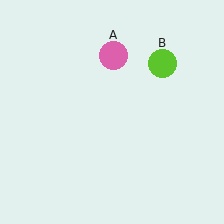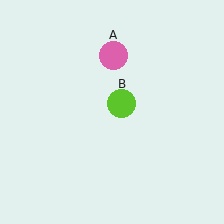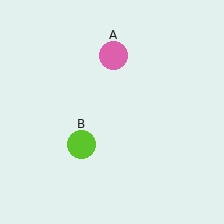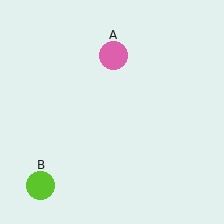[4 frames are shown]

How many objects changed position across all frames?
1 object changed position: lime circle (object B).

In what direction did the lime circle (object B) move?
The lime circle (object B) moved down and to the left.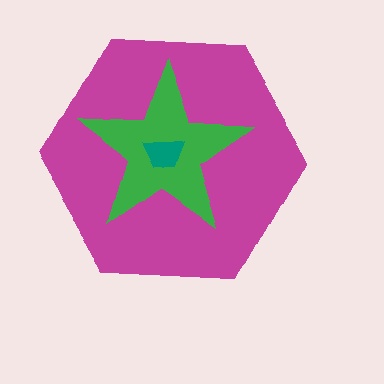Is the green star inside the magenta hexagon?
Yes.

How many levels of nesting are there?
3.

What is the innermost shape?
The teal trapezoid.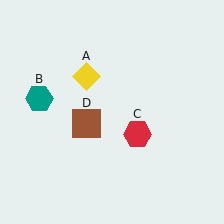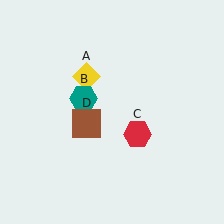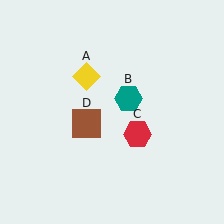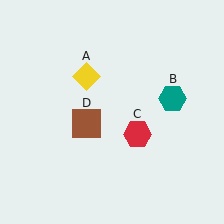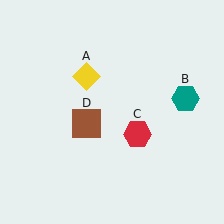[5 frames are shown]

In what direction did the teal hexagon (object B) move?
The teal hexagon (object B) moved right.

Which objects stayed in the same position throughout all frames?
Yellow diamond (object A) and red hexagon (object C) and brown square (object D) remained stationary.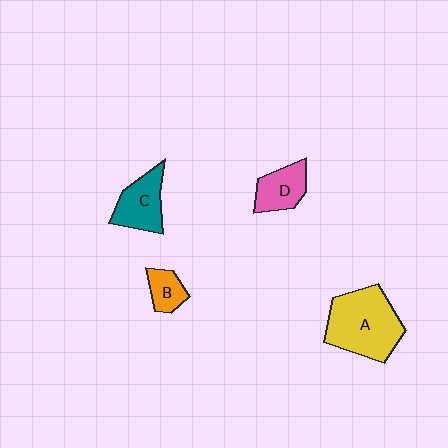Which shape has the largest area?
Shape A (yellow).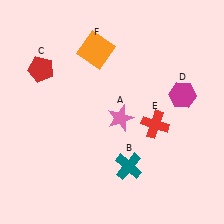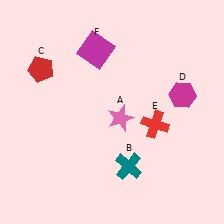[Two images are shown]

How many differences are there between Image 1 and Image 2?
There is 1 difference between the two images.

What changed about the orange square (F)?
In Image 1, F is orange. In Image 2, it changed to magenta.